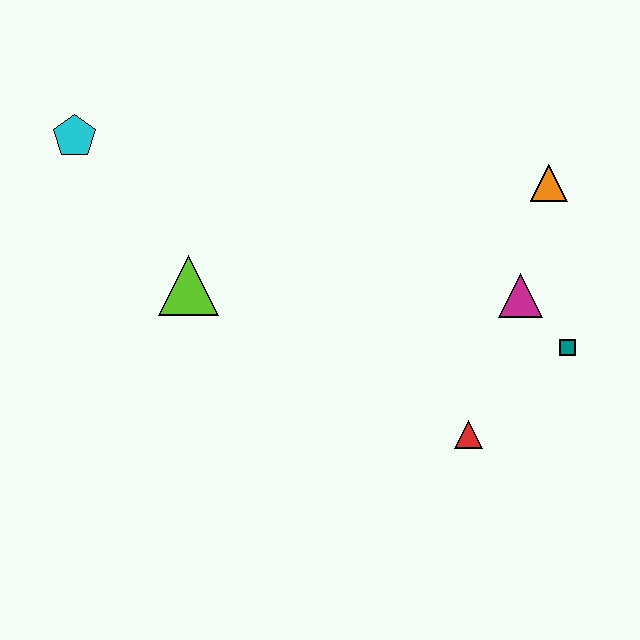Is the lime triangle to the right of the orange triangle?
No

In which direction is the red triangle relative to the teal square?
The red triangle is to the left of the teal square.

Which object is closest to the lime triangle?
The cyan pentagon is closest to the lime triangle.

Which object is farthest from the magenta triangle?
The cyan pentagon is farthest from the magenta triangle.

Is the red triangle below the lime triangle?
Yes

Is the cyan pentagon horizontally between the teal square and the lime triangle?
No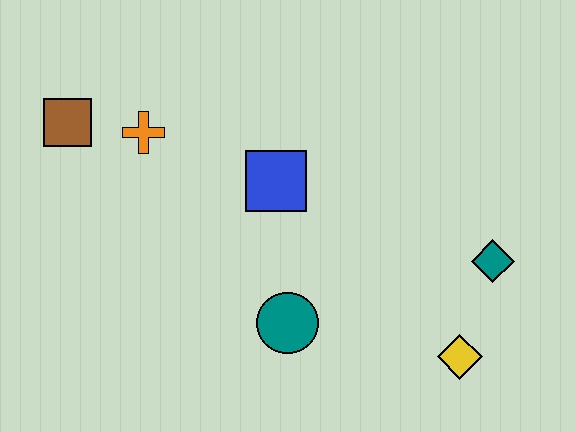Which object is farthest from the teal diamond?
The brown square is farthest from the teal diamond.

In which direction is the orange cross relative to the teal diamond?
The orange cross is to the left of the teal diamond.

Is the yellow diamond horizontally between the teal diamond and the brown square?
Yes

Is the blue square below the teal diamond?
No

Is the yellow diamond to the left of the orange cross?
No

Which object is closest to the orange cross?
The brown square is closest to the orange cross.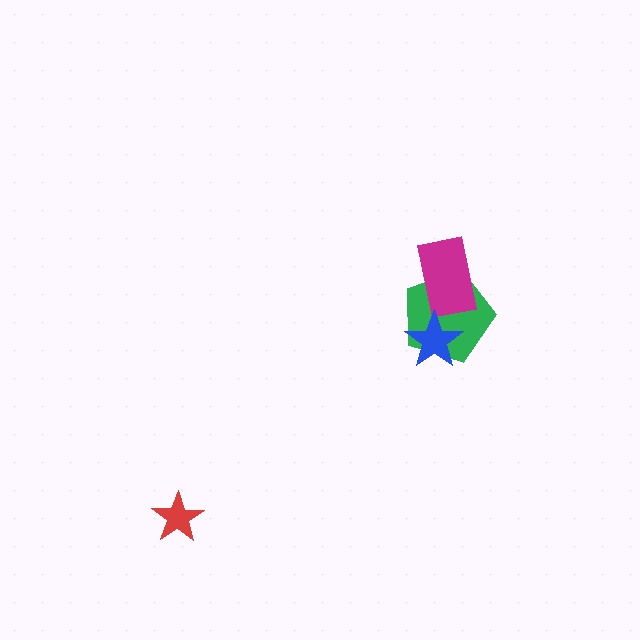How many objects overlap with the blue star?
1 object overlaps with the blue star.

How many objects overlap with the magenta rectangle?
1 object overlaps with the magenta rectangle.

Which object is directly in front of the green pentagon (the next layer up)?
The magenta rectangle is directly in front of the green pentagon.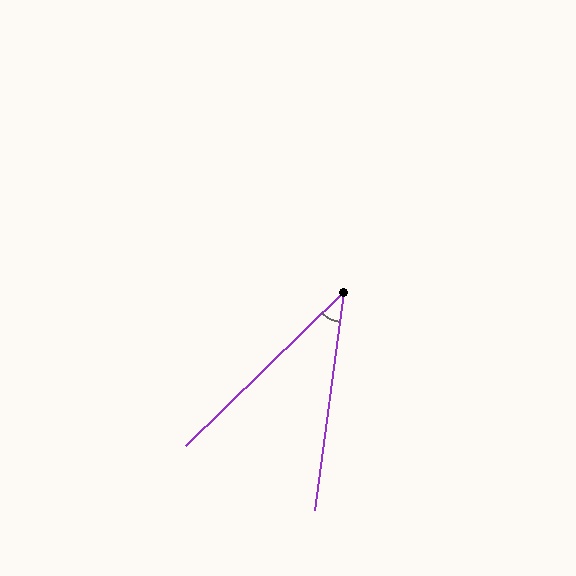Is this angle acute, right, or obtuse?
It is acute.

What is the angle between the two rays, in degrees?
Approximately 38 degrees.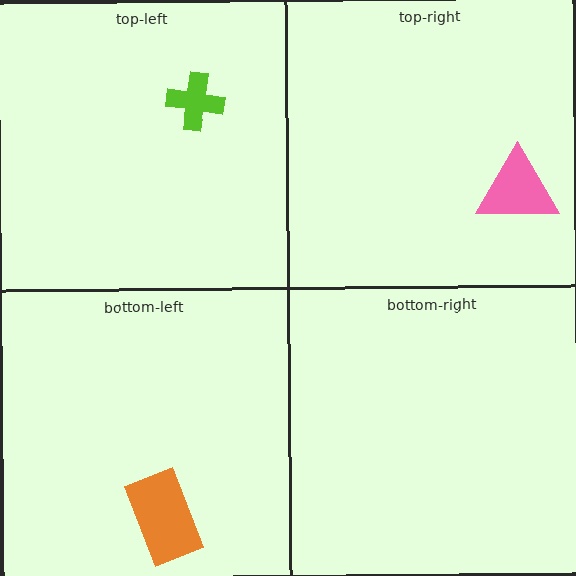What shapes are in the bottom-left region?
The orange rectangle.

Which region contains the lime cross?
The top-left region.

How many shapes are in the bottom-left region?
1.